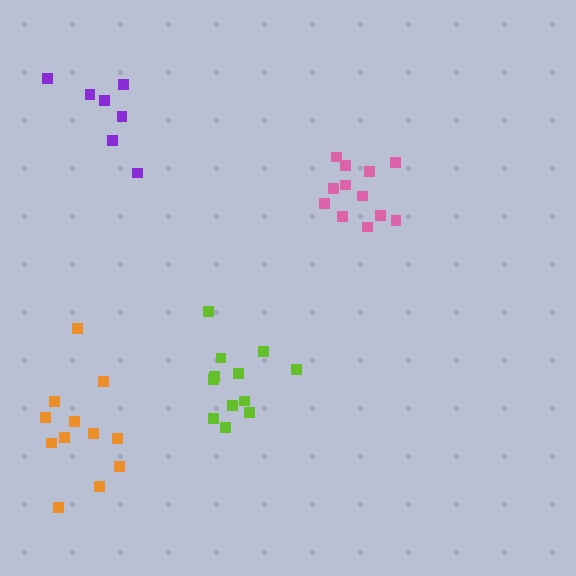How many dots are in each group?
Group 1: 12 dots, Group 2: 7 dots, Group 3: 12 dots, Group 4: 12 dots (43 total).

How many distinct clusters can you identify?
There are 4 distinct clusters.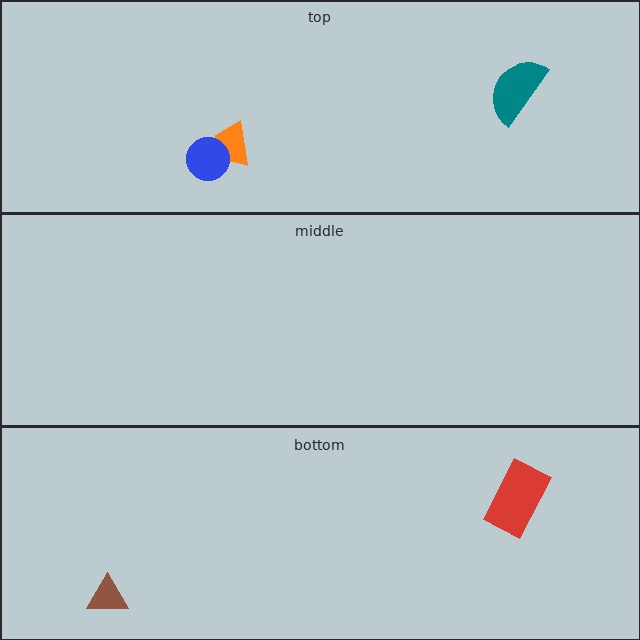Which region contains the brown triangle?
The bottom region.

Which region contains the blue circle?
The top region.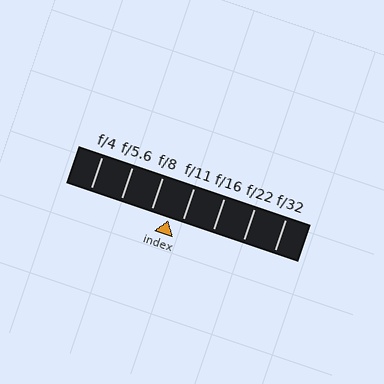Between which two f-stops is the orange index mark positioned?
The index mark is between f/8 and f/11.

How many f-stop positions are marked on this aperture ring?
There are 7 f-stop positions marked.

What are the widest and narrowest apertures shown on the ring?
The widest aperture shown is f/4 and the narrowest is f/32.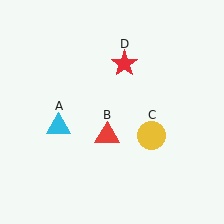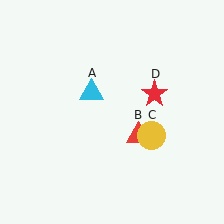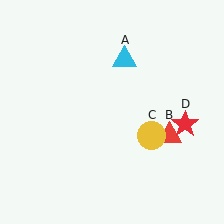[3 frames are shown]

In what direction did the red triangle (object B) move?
The red triangle (object B) moved right.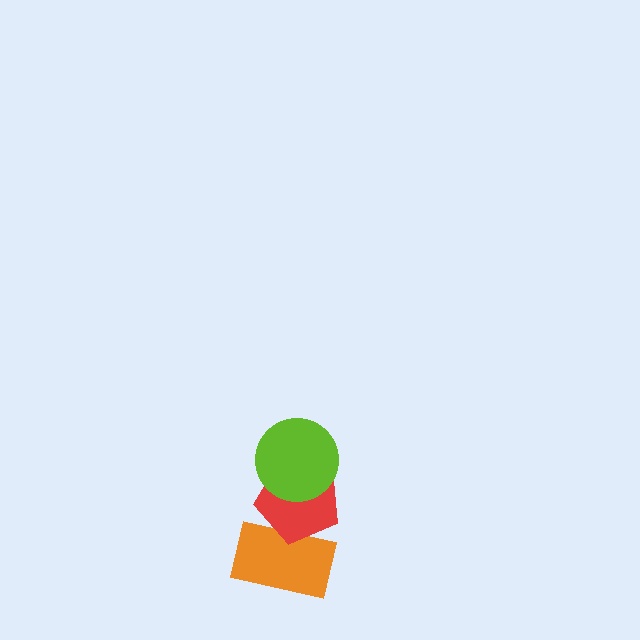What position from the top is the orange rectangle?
The orange rectangle is 3rd from the top.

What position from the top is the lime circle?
The lime circle is 1st from the top.